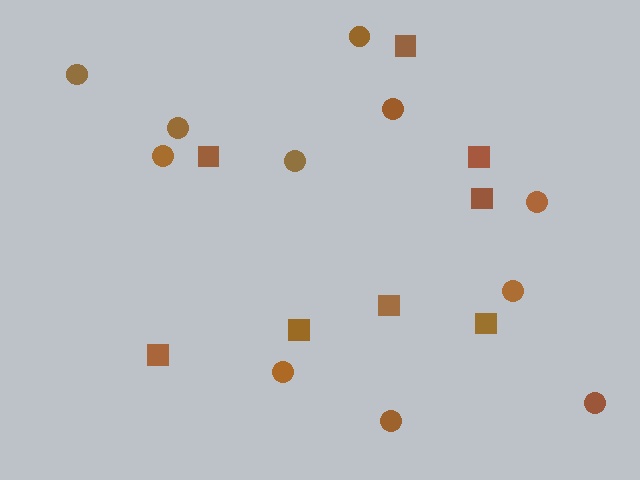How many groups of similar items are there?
There are 2 groups: one group of squares (8) and one group of circles (11).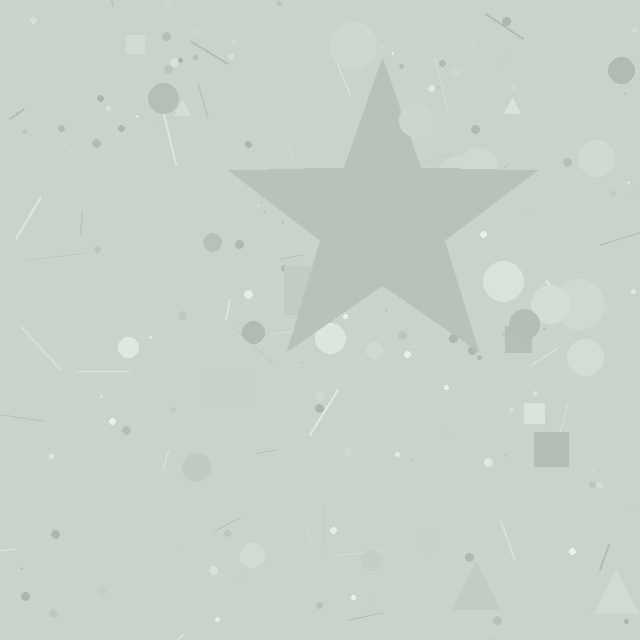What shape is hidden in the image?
A star is hidden in the image.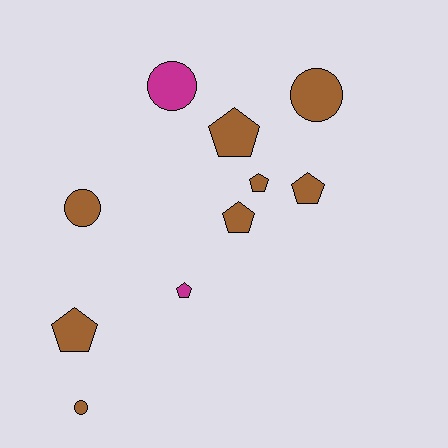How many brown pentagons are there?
There are 5 brown pentagons.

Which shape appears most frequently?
Pentagon, with 6 objects.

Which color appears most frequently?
Brown, with 8 objects.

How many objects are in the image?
There are 10 objects.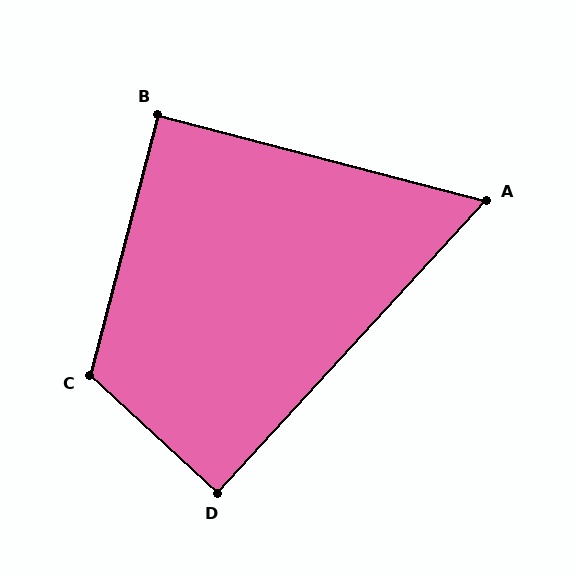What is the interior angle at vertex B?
Approximately 90 degrees (approximately right).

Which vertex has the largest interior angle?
C, at approximately 118 degrees.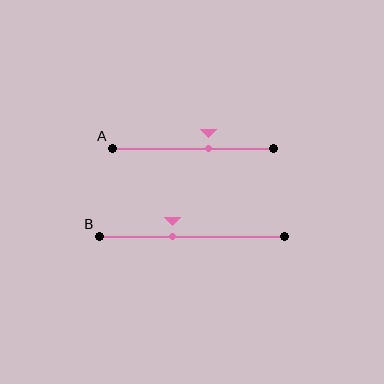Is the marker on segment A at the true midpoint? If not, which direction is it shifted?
No, the marker on segment A is shifted to the right by about 10% of the segment length.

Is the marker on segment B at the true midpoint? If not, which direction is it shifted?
No, the marker on segment B is shifted to the left by about 11% of the segment length.